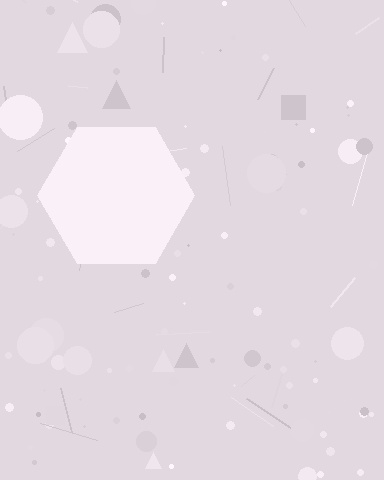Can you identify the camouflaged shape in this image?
The camouflaged shape is a hexagon.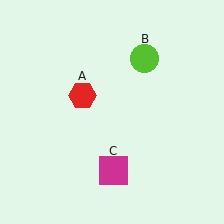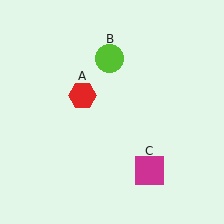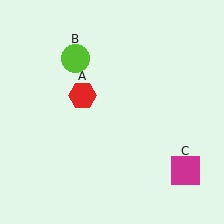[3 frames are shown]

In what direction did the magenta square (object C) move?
The magenta square (object C) moved right.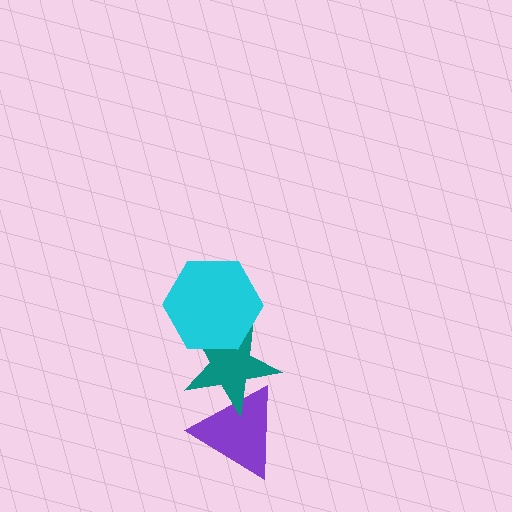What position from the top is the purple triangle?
The purple triangle is 3rd from the top.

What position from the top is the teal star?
The teal star is 2nd from the top.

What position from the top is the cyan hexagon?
The cyan hexagon is 1st from the top.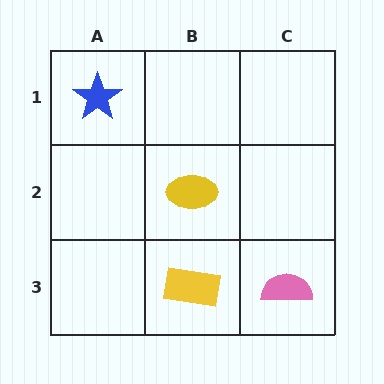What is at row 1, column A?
A blue star.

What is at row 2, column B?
A yellow ellipse.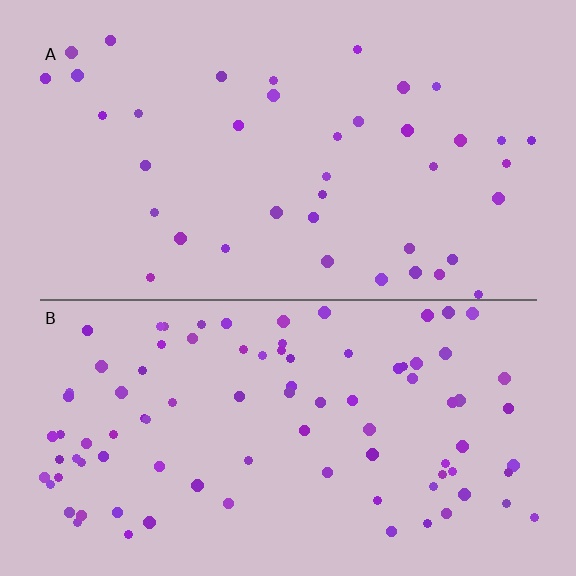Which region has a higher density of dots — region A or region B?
B (the bottom).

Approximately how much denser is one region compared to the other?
Approximately 2.2× — region B over region A.